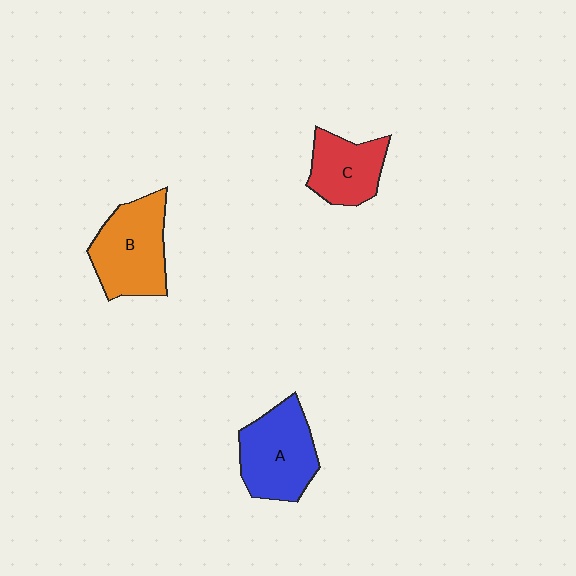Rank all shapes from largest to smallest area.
From largest to smallest: B (orange), A (blue), C (red).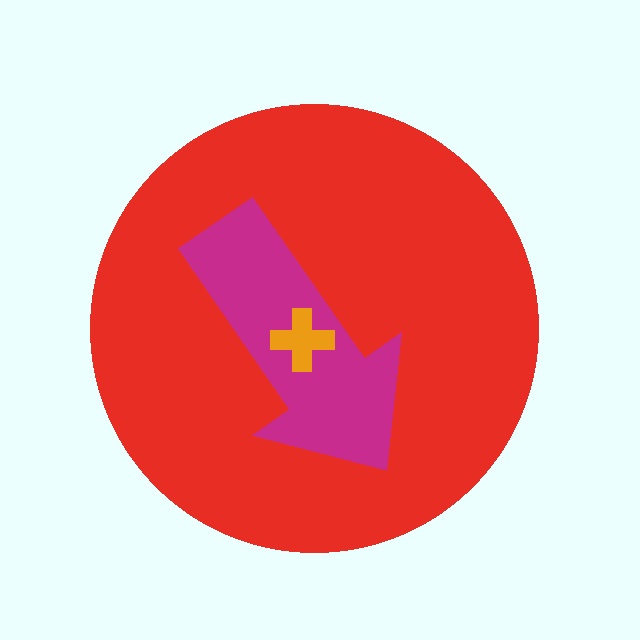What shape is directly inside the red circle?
The magenta arrow.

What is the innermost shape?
The orange cross.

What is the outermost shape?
The red circle.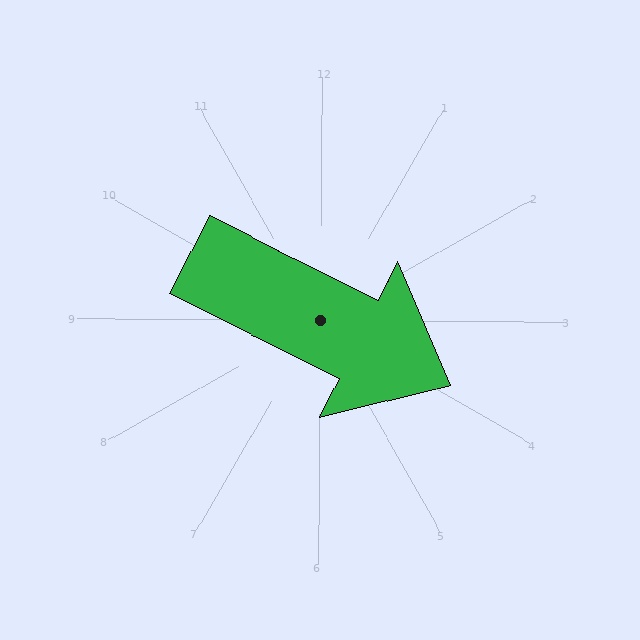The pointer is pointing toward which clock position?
Roughly 4 o'clock.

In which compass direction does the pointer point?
Southeast.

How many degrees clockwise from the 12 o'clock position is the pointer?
Approximately 116 degrees.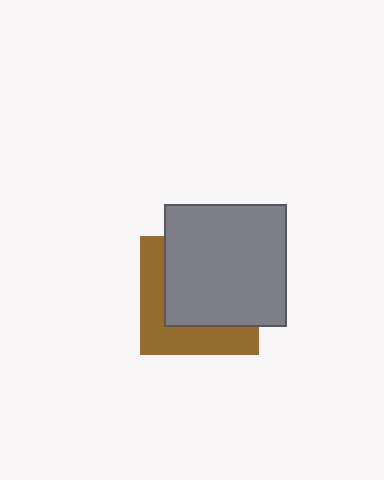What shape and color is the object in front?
The object in front is a gray square.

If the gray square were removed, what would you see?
You would see the complete brown square.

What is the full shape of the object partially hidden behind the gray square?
The partially hidden object is a brown square.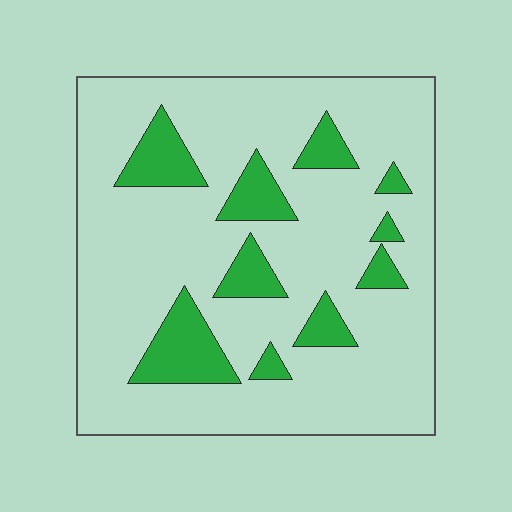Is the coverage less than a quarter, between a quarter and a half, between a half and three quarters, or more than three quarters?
Less than a quarter.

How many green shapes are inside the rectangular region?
10.